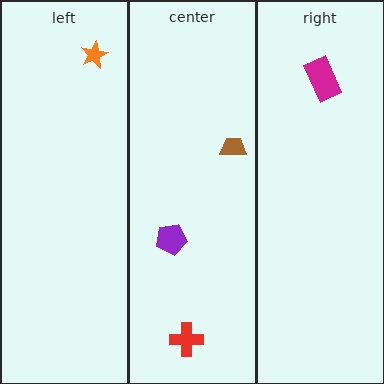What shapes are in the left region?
The orange star.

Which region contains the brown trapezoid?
The center region.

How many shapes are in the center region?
3.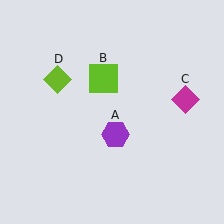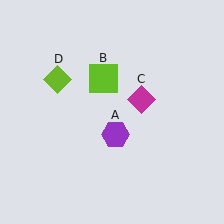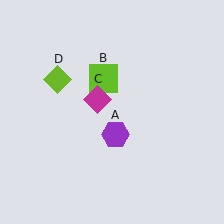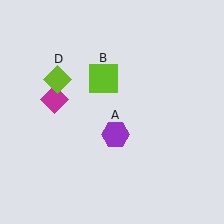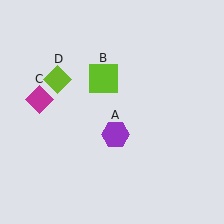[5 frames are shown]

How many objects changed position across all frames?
1 object changed position: magenta diamond (object C).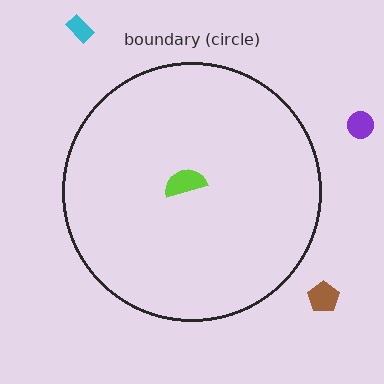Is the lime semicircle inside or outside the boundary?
Inside.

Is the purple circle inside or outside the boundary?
Outside.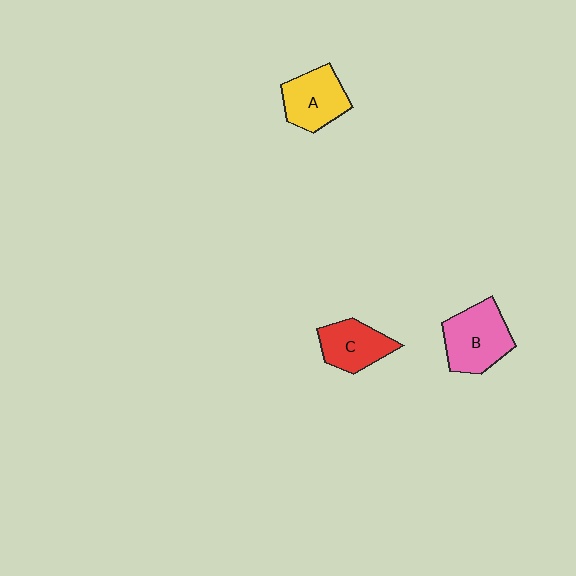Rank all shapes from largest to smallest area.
From largest to smallest: B (pink), A (yellow), C (red).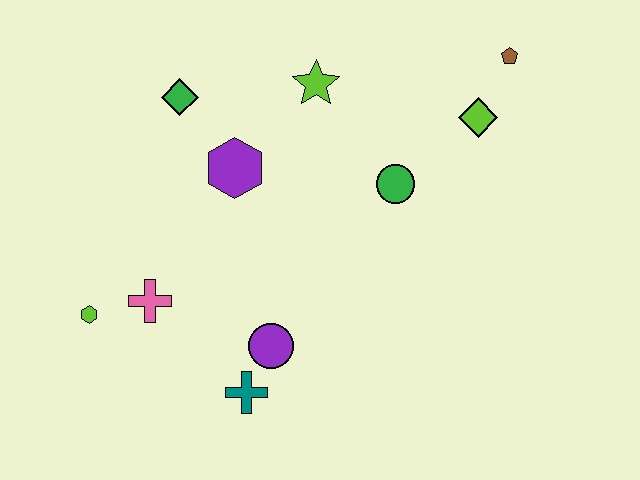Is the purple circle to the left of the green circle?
Yes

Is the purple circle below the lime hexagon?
Yes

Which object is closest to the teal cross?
The purple circle is closest to the teal cross.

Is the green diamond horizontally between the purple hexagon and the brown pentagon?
No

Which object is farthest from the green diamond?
The brown pentagon is farthest from the green diamond.